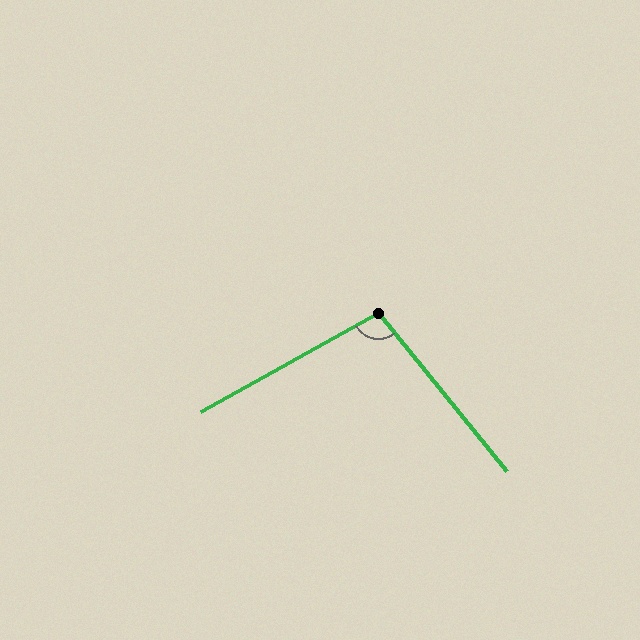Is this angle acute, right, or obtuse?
It is obtuse.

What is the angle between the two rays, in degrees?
Approximately 100 degrees.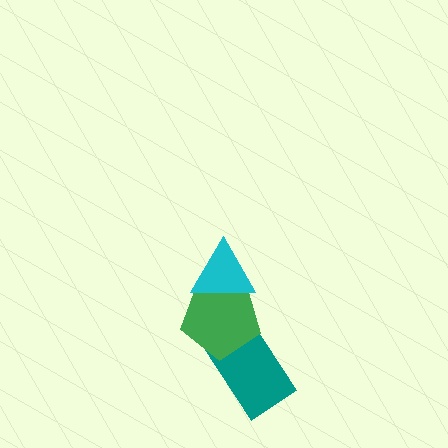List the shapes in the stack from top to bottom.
From top to bottom: the cyan triangle, the green pentagon, the teal rectangle.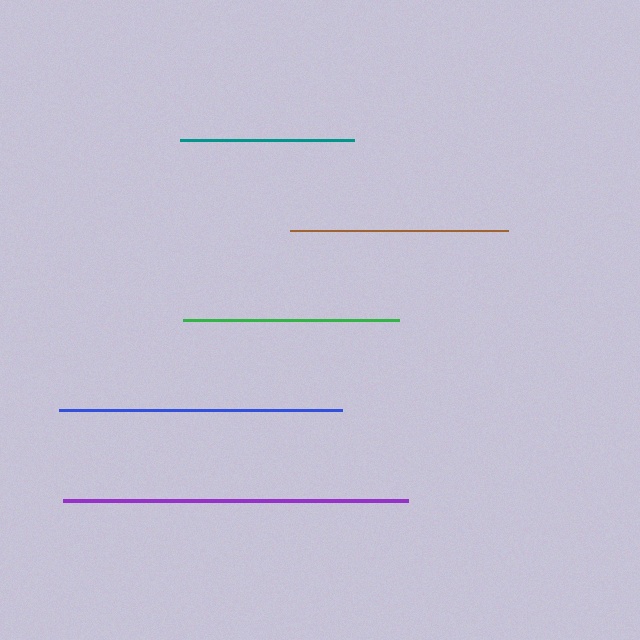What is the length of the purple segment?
The purple segment is approximately 345 pixels long.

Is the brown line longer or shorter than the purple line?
The purple line is longer than the brown line.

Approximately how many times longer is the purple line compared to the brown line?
The purple line is approximately 1.6 times the length of the brown line.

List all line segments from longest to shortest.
From longest to shortest: purple, blue, brown, green, teal.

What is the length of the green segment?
The green segment is approximately 216 pixels long.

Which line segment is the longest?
The purple line is the longest at approximately 345 pixels.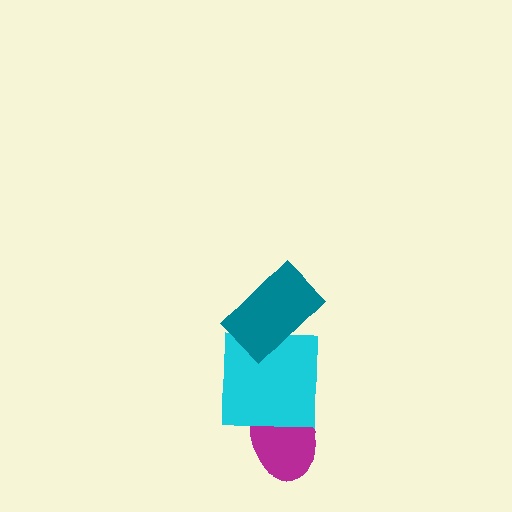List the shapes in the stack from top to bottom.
From top to bottom: the teal rectangle, the cyan square, the magenta ellipse.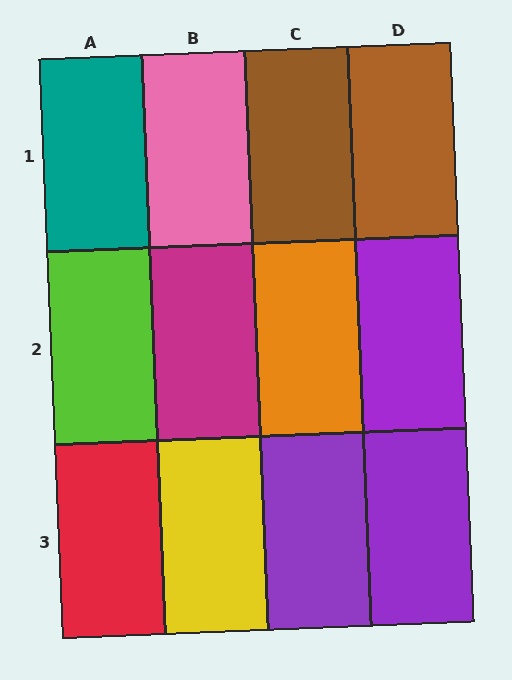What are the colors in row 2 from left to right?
Lime, magenta, orange, purple.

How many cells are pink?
1 cell is pink.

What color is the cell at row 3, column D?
Purple.